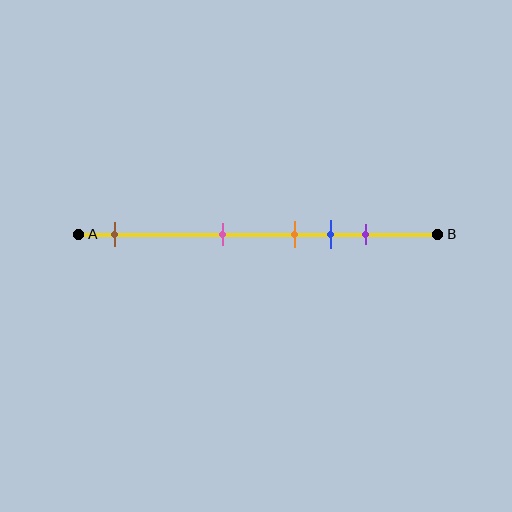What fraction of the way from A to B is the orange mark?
The orange mark is approximately 60% (0.6) of the way from A to B.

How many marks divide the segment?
There are 5 marks dividing the segment.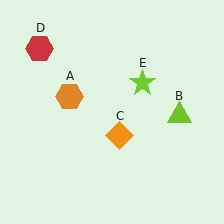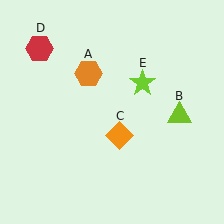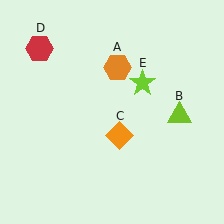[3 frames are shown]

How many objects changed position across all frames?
1 object changed position: orange hexagon (object A).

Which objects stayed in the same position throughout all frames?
Lime triangle (object B) and orange diamond (object C) and red hexagon (object D) and lime star (object E) remained stationary.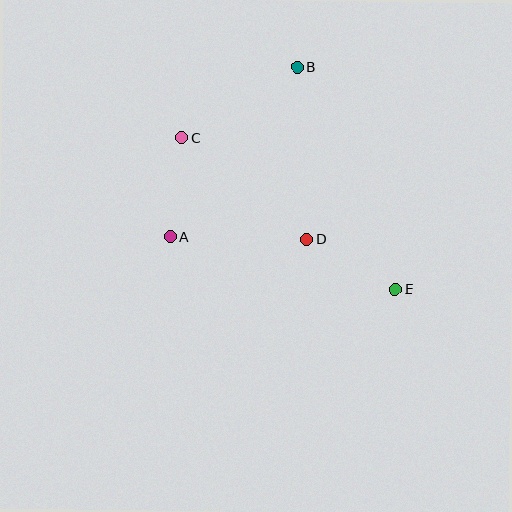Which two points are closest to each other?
Points A and C are closest to each other.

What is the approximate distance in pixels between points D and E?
The distance between D and E is approximately 102 pixels.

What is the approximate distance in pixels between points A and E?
The distance between A and E is approximately 231 pixels.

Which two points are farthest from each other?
Points C and E are farthest from each other.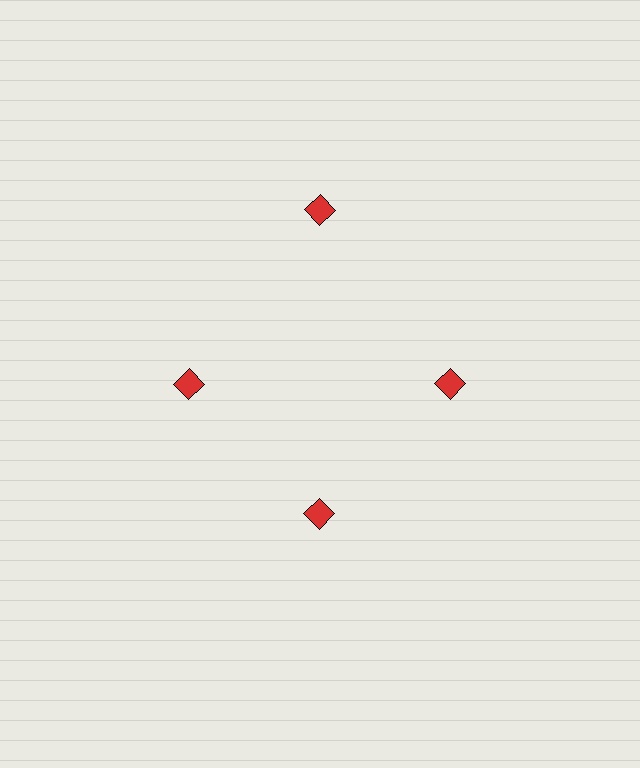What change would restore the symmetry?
The symmetry would be restored by moving it inward, back onto the ring so that all 4 diamonds sit at equal angles and equal distance from the center.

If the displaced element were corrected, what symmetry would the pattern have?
It would have 4-fold rotational symmetry — the pattern would map onto itself every 90 degrees.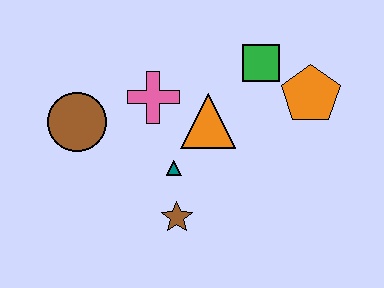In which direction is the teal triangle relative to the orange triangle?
The teal triangle is below the orange triangle.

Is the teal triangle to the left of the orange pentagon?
Yes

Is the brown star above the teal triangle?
No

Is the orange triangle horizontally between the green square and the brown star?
Yes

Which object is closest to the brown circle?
The pink cross is closest to the brown circle.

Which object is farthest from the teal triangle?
The orange pentagon is farthest from the teal triangle.